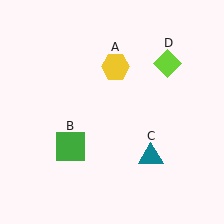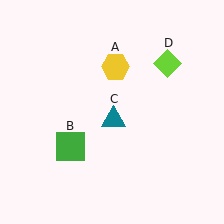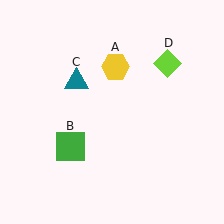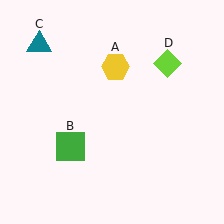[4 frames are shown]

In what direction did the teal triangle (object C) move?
The teal triangle (object C) moved up and to the left.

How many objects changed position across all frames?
1 object changed position: teal triangle (object C).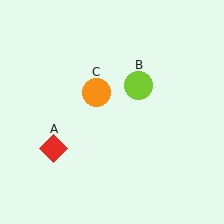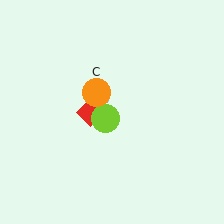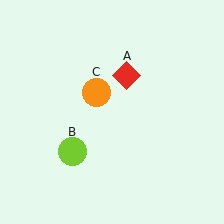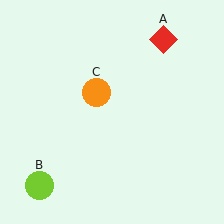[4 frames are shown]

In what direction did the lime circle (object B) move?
The lime circle (object B) moved down and to the left.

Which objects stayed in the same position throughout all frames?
Orange circle (object C) remained stationary.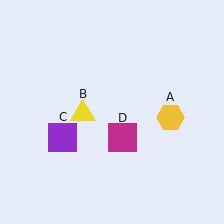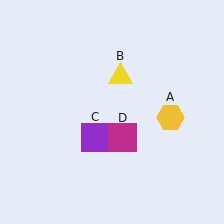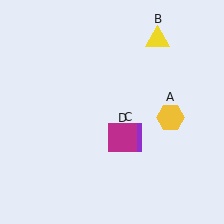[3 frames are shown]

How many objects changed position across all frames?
2 objects changed position: yellow triangle (object B), purple square (object C).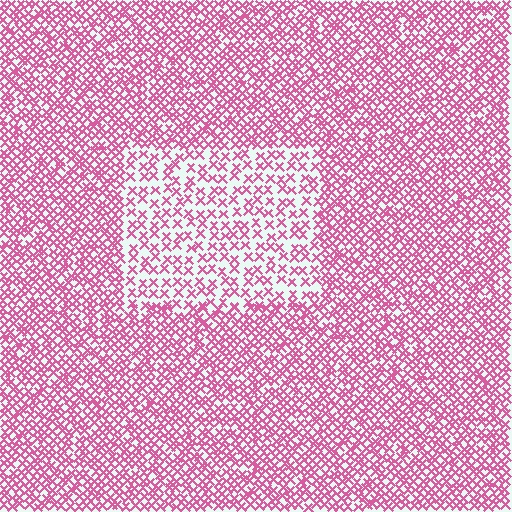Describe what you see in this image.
The image contains small pink elements arranged at two different densities. A rectangle-shaped region is visible where the elements are less densely packed than the surrounding area.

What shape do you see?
I see a rectangle.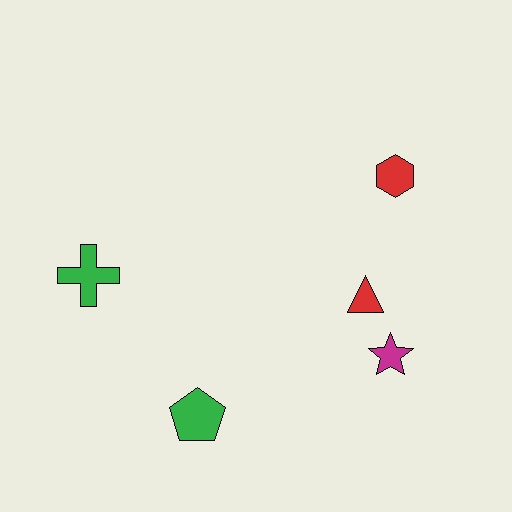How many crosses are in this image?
There is 1 cross.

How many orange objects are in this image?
There are no orange objects.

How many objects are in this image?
There are 5 objects.